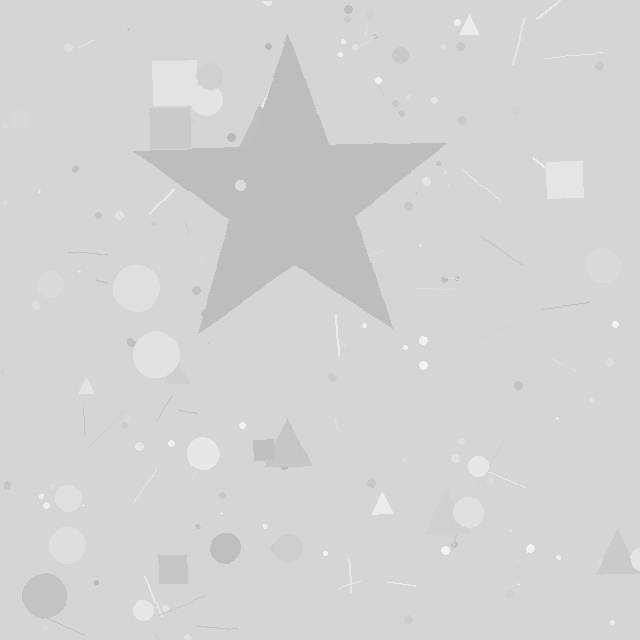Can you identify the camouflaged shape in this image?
The camouflaged shape is a star.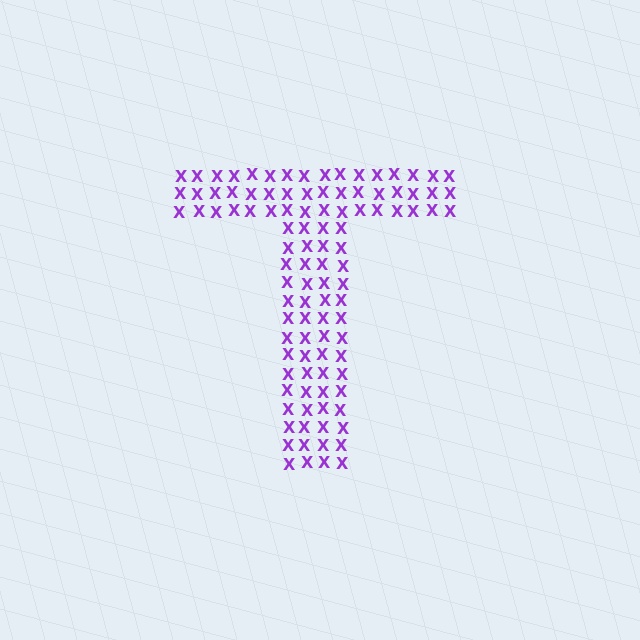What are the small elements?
The small elements are letter X's.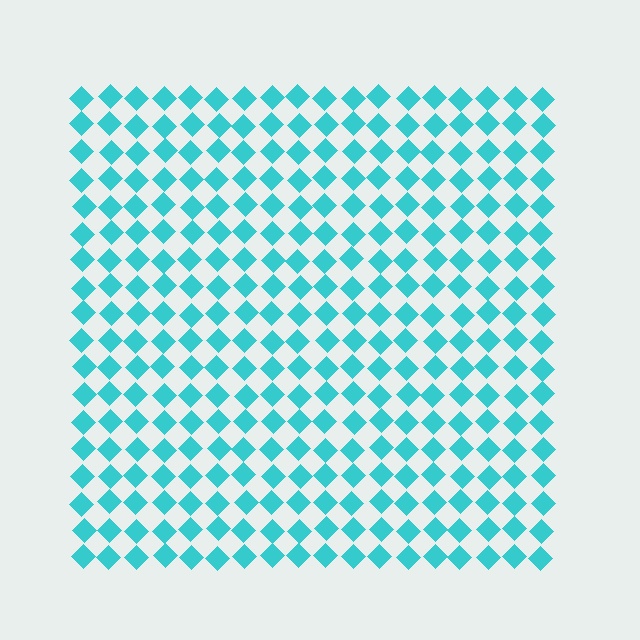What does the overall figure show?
The overall figure shows a square.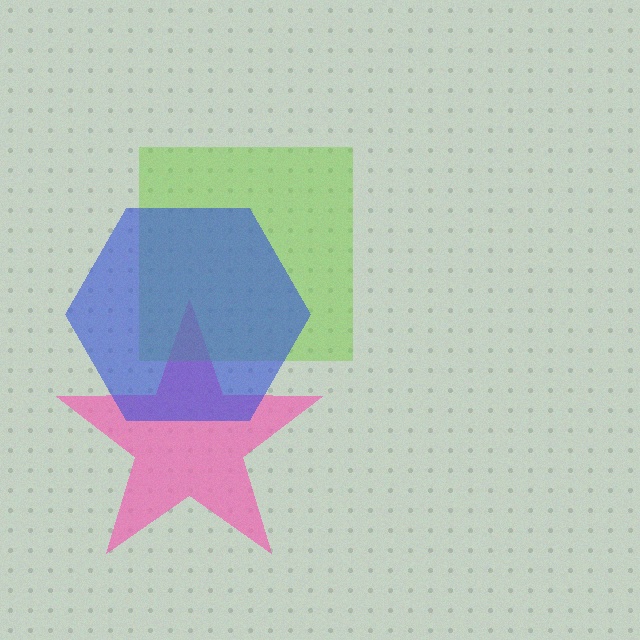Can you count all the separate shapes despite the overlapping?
Yes, there are 3 separate shapes.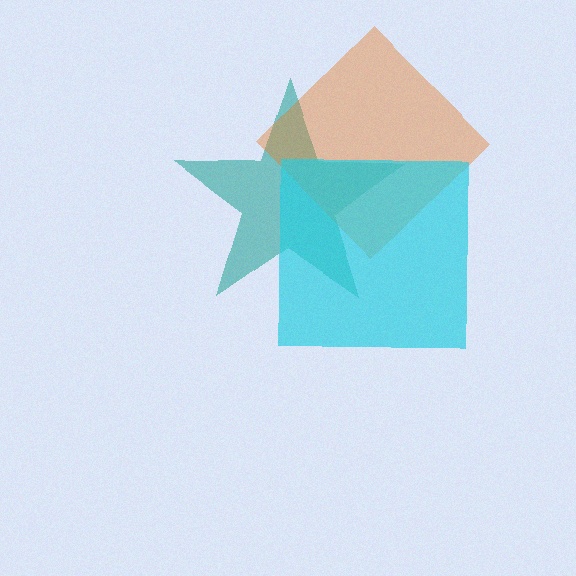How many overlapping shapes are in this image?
There are 3 overlapping shapes in the image.